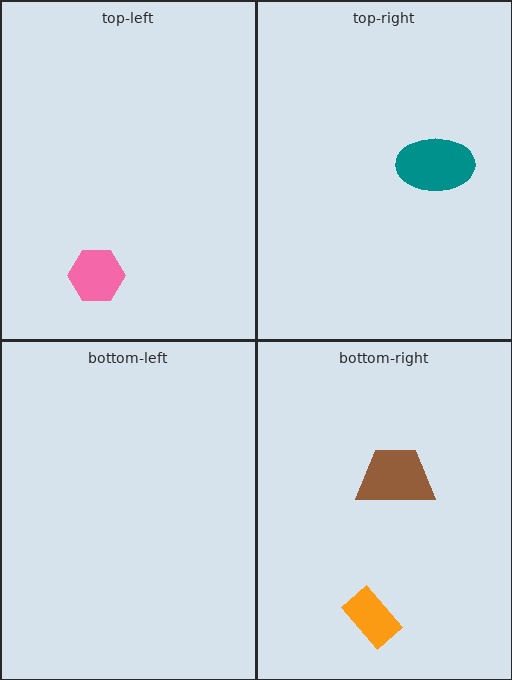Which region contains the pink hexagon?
The top-left region.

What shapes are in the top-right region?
The teal ellipse.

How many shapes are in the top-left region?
1.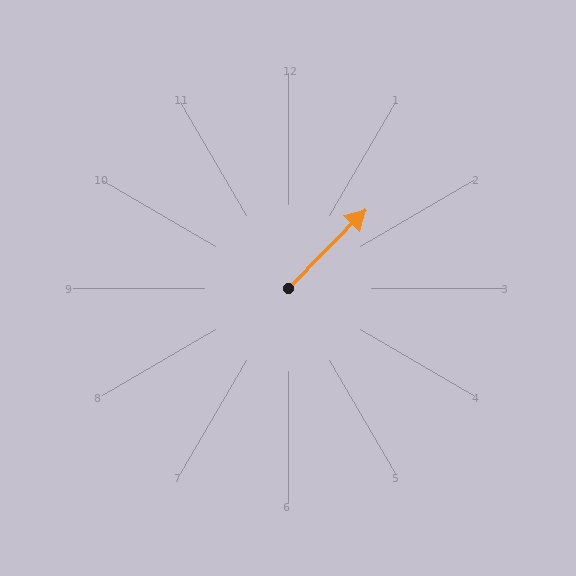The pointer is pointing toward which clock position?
Roughly 1 o'clock.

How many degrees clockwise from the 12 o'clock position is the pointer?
Approximately 44 degrees.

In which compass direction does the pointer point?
Northeast.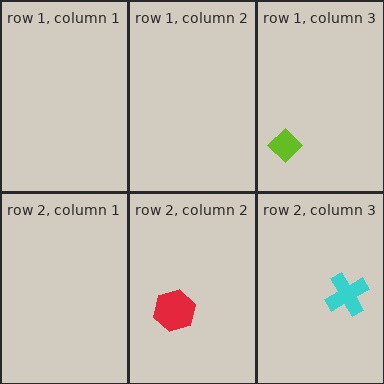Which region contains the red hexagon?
The row 2, column 2 region.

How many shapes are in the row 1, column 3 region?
1.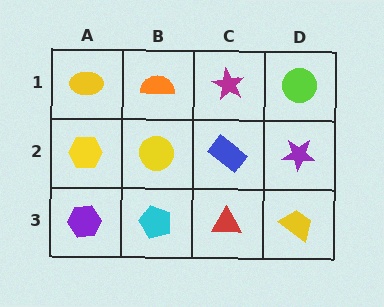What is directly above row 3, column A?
A yellow hexagon.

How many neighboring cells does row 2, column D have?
3.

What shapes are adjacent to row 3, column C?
A blue rectangle (row 2, column C), a cyan pentagon (row 3, column B), a yellow trapezoid (row 3, column D).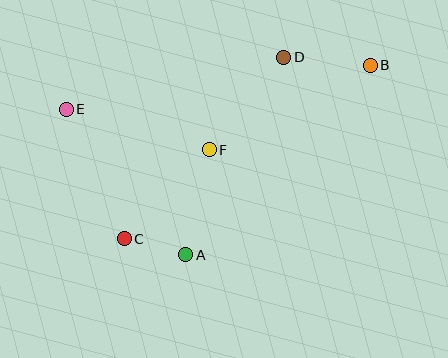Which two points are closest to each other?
Points A and C are closest to each other.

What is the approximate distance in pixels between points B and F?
The distance between B and F is approximately 182 pixels.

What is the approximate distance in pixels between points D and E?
The distance between D and E is approximately 224 pixels.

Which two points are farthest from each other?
Points B and E are farthest from each other.